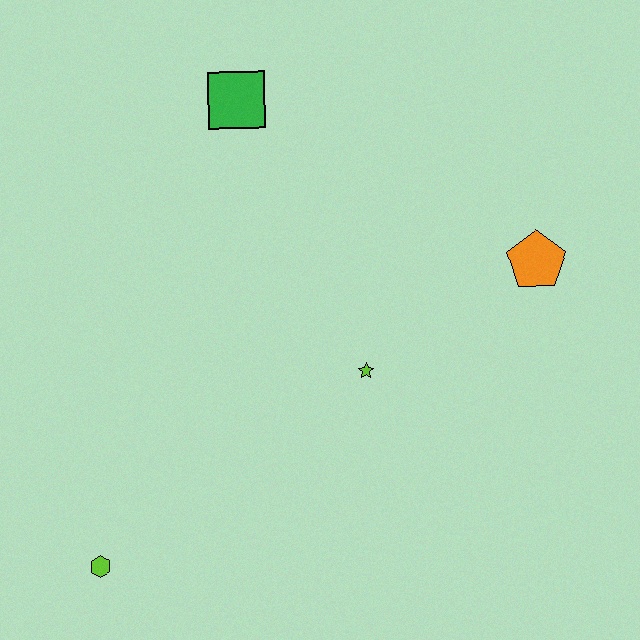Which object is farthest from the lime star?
The lime hexagon is farthest from the lime star.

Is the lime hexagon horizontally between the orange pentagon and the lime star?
No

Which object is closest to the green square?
The lime star is closest to the green square.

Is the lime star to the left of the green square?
No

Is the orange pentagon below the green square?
Yes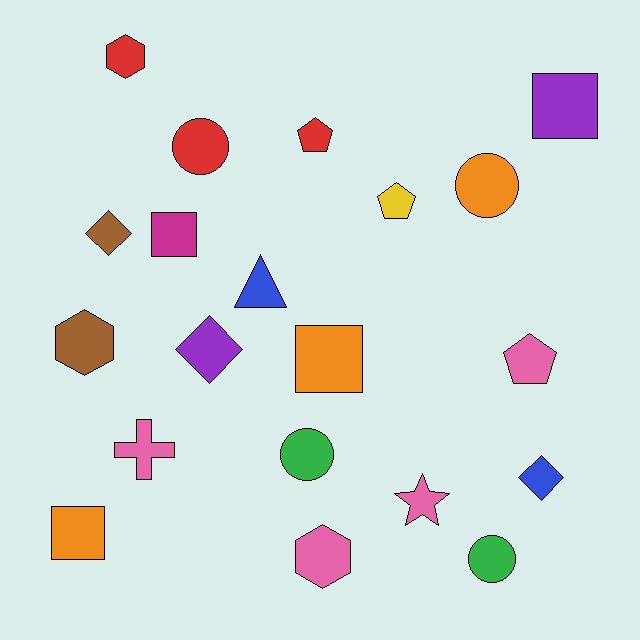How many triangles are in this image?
There is 1 triangle.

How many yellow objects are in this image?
There is 1 yellow object.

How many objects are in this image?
There are 20 objects.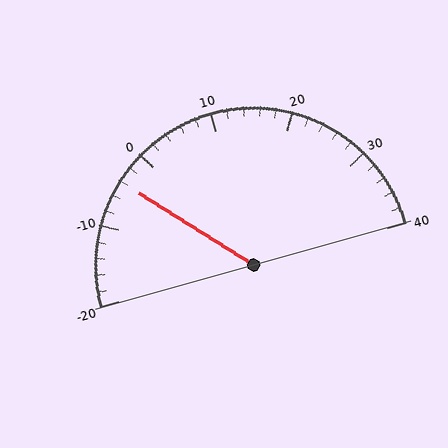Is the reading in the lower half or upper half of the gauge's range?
The reading is in the lower half of the range (-20 to 40).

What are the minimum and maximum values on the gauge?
The gauge ranges from -20 to 40.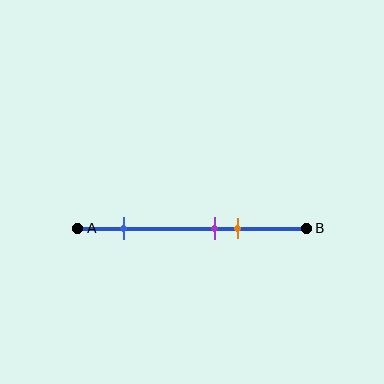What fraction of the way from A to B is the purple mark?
The purple mark is approximately 60% (0.6) of the way from A to B.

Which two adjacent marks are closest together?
The purple and orange marks are the closest adjacent pair.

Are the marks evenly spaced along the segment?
No, the marks are not evenly spaced.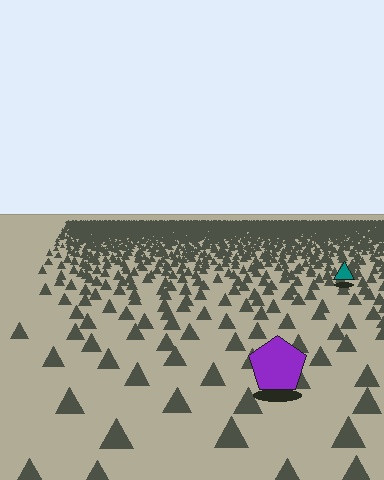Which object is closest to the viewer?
The purple pentagon is closest. The texture marks near it are larger and more spread out.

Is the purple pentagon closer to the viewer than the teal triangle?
Yes. The purple pentagon is closer — you can tell from the texture gradient: the ground texture is coarser near it.